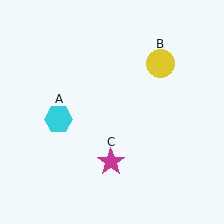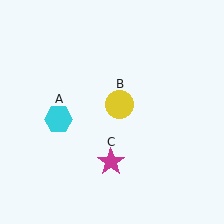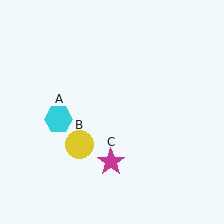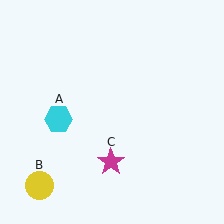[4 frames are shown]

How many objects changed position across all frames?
1 object changed position: yellow circle (object B).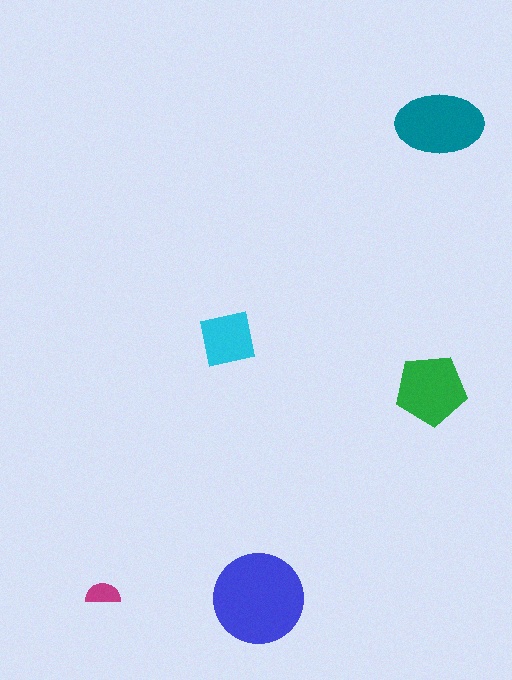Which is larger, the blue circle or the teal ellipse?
The blue circle.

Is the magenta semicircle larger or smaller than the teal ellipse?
Smaller.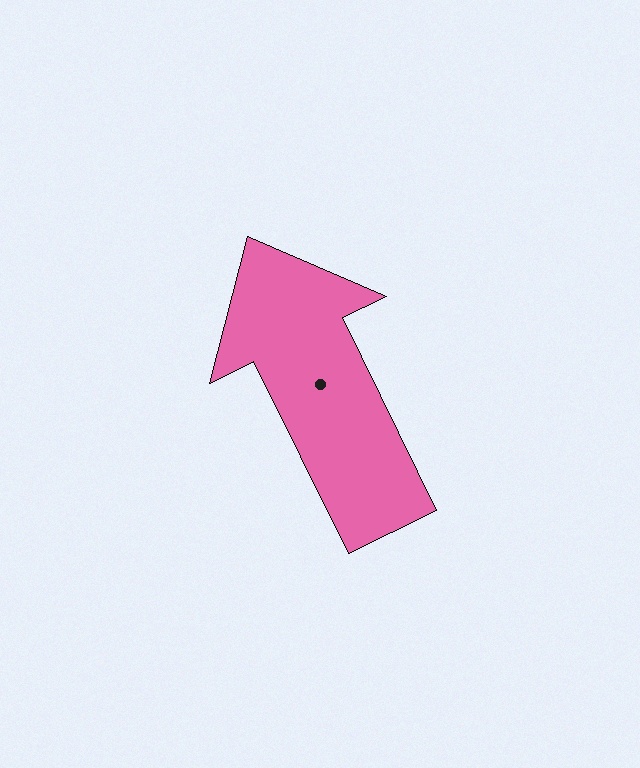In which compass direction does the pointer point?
Northwest.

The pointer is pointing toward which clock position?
Roughly 11 o'clock.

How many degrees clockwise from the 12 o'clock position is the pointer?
Approximately 334 degrees.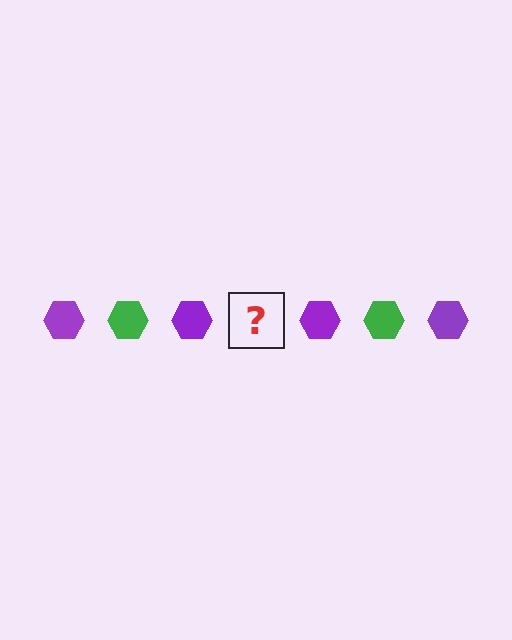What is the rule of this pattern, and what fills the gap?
The rule is that the pattern cycles through purple, green hexagons. The gap should be filled with a green hexagon.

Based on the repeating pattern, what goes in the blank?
The blank should be a green hexagon.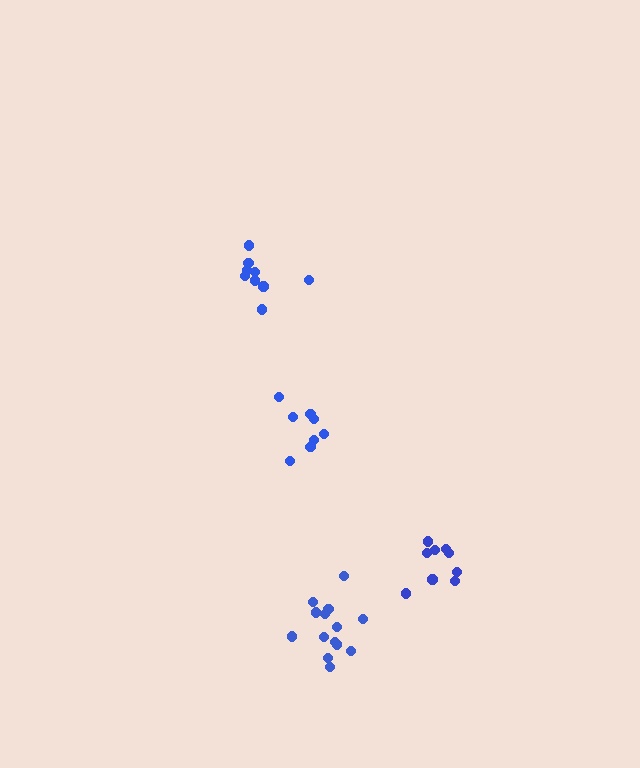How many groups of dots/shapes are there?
There are 4 groups.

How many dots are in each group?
Group 1: 9 dots, Group 2: 14 dots, Group 3: 8 dots, Group 4: 9 dots (40 total).